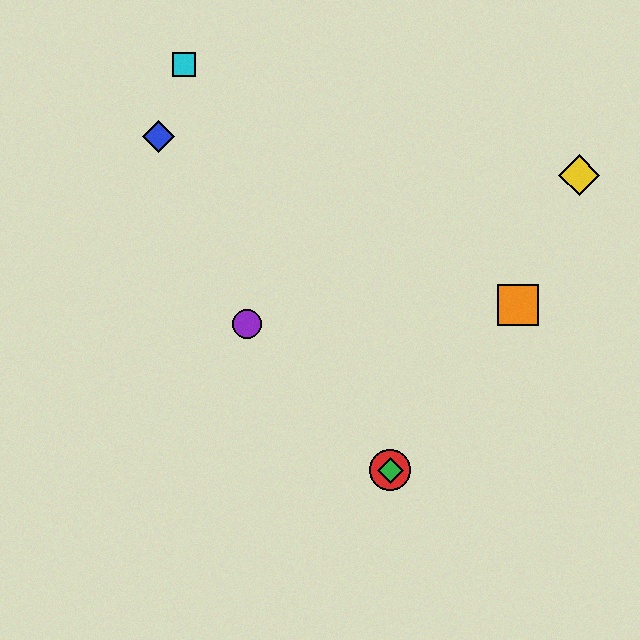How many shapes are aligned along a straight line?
3 shapes (the red circle, the green diamond, the purple circle) are aligned along a straight line.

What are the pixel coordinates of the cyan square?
The cyan square is at (184, 65).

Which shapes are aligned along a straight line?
The red circle, the green diamond, the purple circle are aligned along a straight line.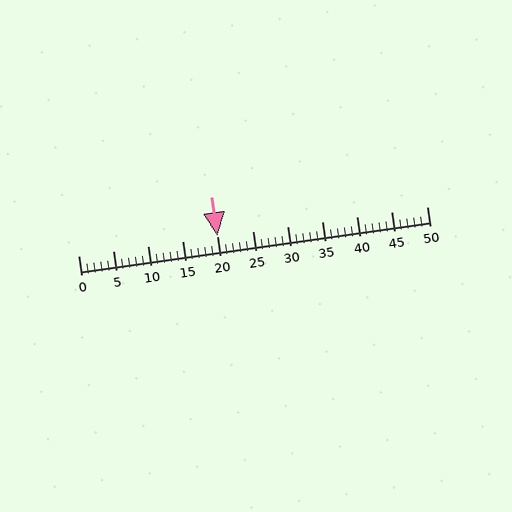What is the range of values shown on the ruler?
The ruler shows values from 0 to 50.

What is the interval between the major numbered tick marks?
The major tick marks are spaced 5 units apart.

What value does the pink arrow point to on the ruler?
The pink arrow points to approximately 20.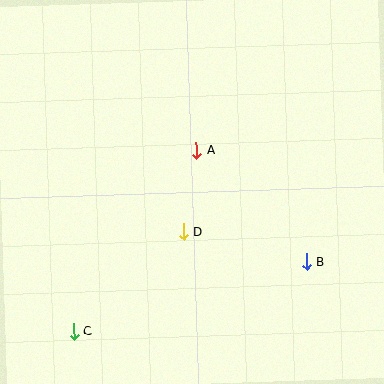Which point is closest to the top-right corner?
Point A is closest to the top-right corner.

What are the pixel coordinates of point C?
Point C is at (74, 331).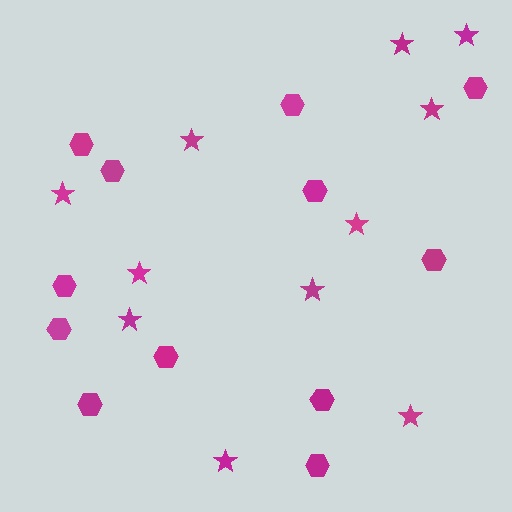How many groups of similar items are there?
There are 2 groups: one group of stars (11) and one group of hexagons (12).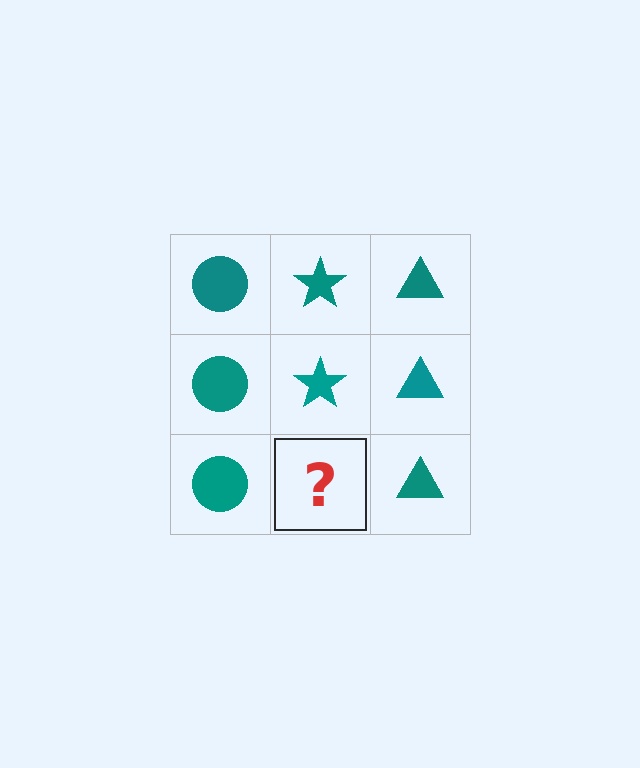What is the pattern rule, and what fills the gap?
The rule is that each column has a consistent shape. The gap should be filled with a teal star.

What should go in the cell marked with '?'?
The missing cell should contain a teal star.